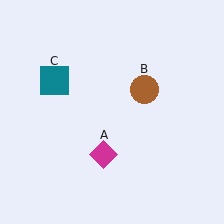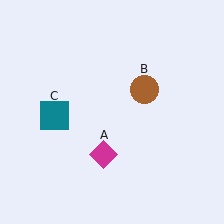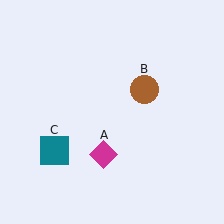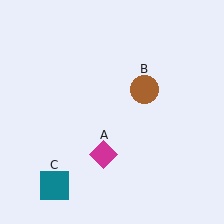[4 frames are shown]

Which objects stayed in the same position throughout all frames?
Magenta diamond (object A) and brown circle (object B) remained stationary.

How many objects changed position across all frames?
1 object changed position: teal square (object C).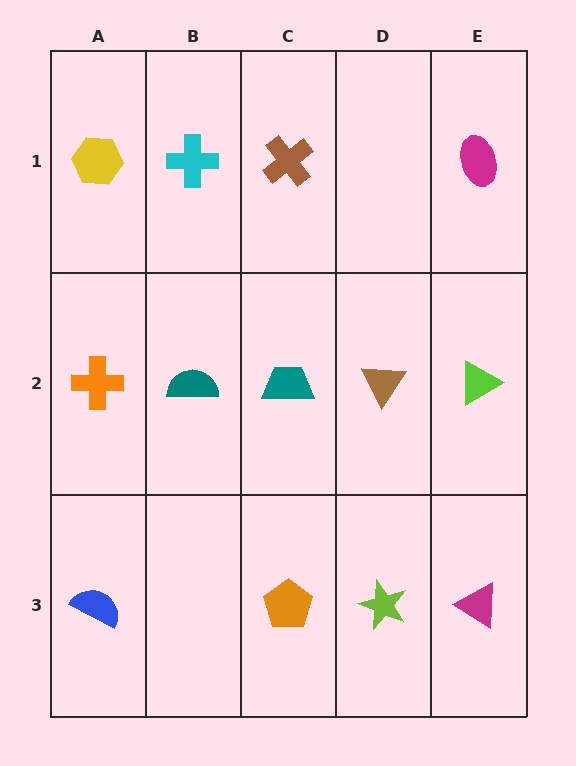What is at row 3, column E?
A magenta triangle.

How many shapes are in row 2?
5 shapes.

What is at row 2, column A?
An orange cross.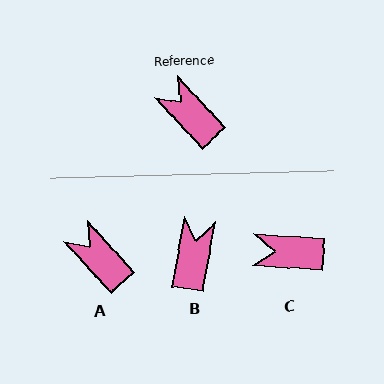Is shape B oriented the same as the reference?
No, it is off by about 52 degrees.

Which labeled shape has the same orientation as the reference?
A.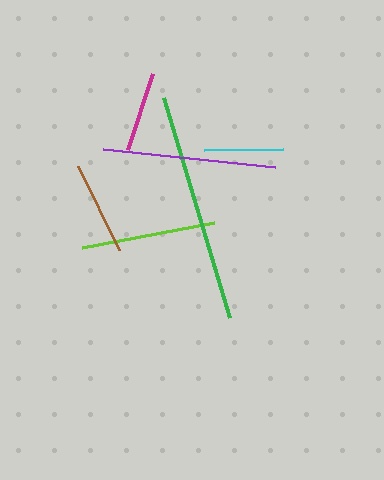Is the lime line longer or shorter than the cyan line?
The lime line is longer than the cyan line.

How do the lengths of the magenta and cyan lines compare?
The magenta and cyan lines are approximately the same length.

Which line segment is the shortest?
The cyan line is the shortest at approximately 79 pixels.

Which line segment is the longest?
The green line is the longest at approximately 230 pixels.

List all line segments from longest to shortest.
From longest to shortest: green, purple, lime, brown, magenta, cyan.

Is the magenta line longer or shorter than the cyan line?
The magenta line is longer than the cyan line.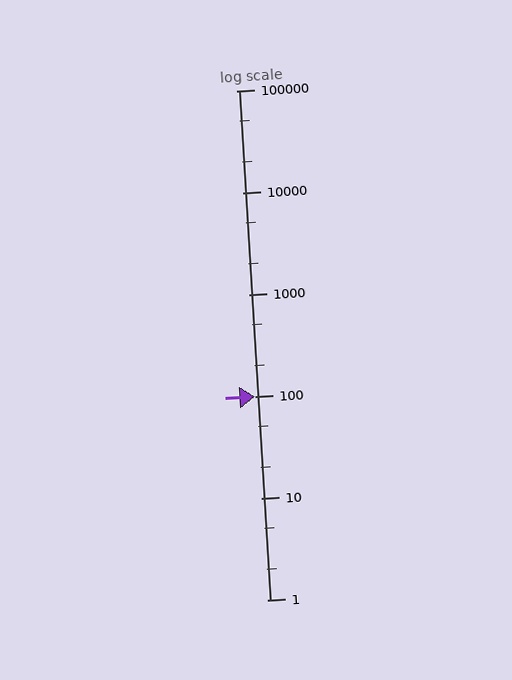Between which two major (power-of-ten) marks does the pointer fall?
The pointer is between 100 and 1000.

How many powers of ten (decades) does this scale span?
The scale spans 5 decades, from 1 to 100000.